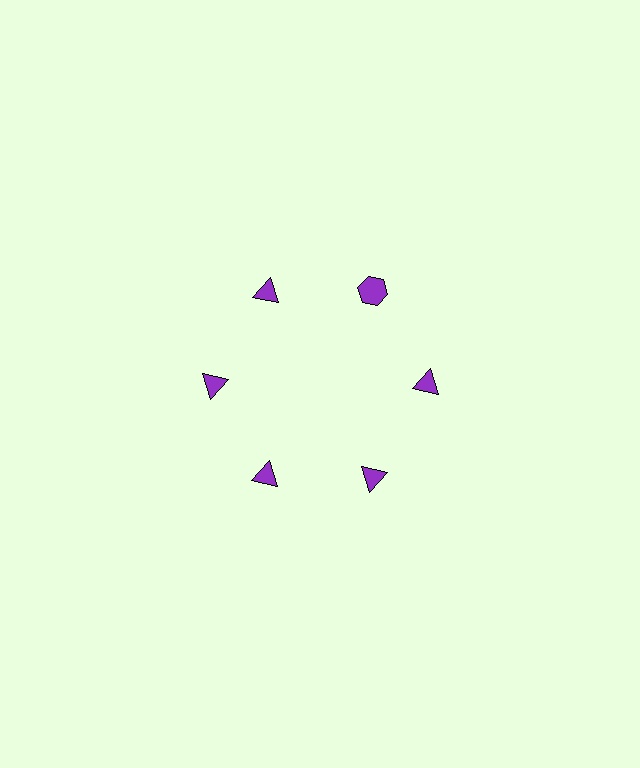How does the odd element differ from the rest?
It has a different shape: hexagon instead of triangle.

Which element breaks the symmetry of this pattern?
The purple hexagon at roughly the 1 o'clock position breaks the symmetry. All other shapes are purple triangles.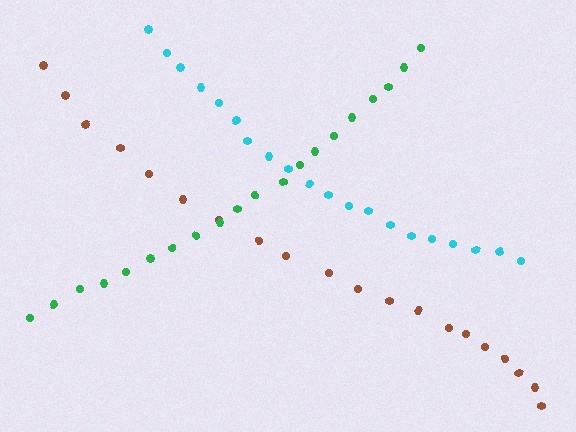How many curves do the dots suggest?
There are 3 distinct paths.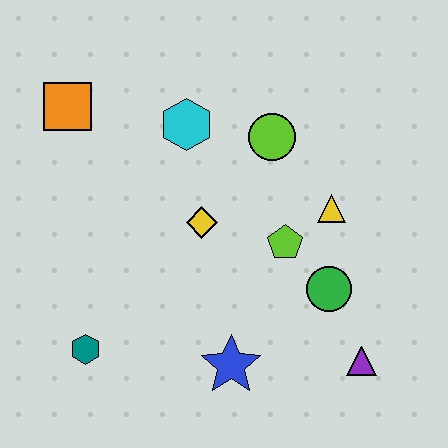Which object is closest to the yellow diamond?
The lime pentagon is closest to the yellow diamond.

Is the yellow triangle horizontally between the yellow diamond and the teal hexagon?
No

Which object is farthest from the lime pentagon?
The orange square is farthest from the lime pentagon.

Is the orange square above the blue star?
Yes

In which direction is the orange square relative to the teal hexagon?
The orange square is above the teal hexagon.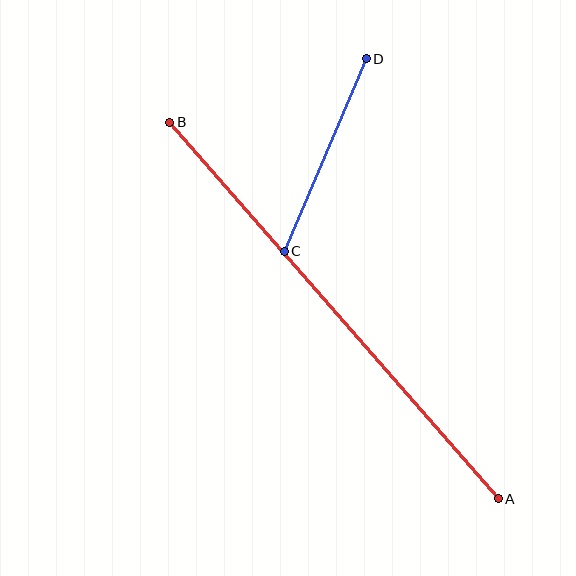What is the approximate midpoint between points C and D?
The midpoint is at approximately (325, 155) pixels.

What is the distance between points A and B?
The distance is approximately 500 pixels.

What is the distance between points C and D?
The distance is approximately 210 pixels.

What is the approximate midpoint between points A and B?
The midpoint is at approximately (334, 311) pixels.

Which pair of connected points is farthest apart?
Points A and B are farthest apart.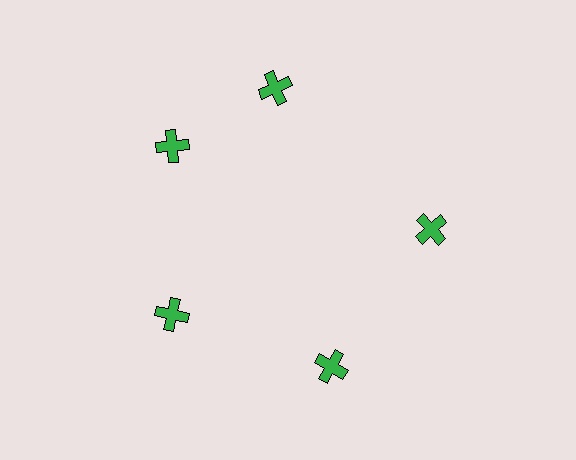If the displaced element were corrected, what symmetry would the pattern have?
It would have 5-fold rotational symmetry — the pattern would map onto itself every 72 degrees.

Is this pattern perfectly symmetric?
No. The 5 green crosses are arranged in a ring, but one element near the 1 o'clock position is rotated out of alignment along the ring, breaking the 5-fold rotational symmetry.